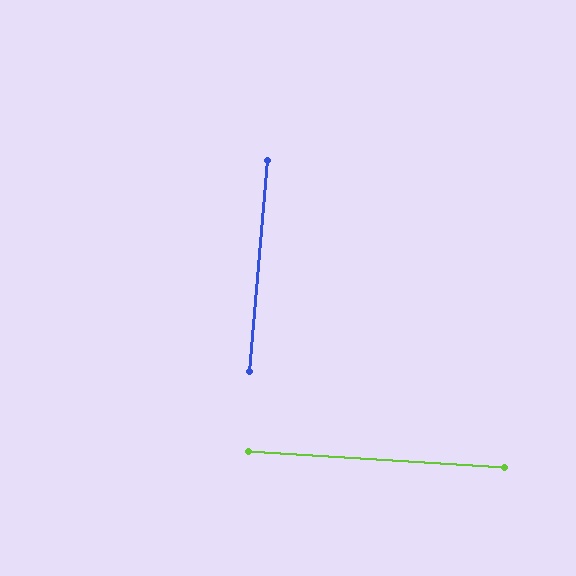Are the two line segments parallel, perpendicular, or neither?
Perpendicular — they meet at approximately 89°.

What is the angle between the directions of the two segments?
Approximately 89 degrees.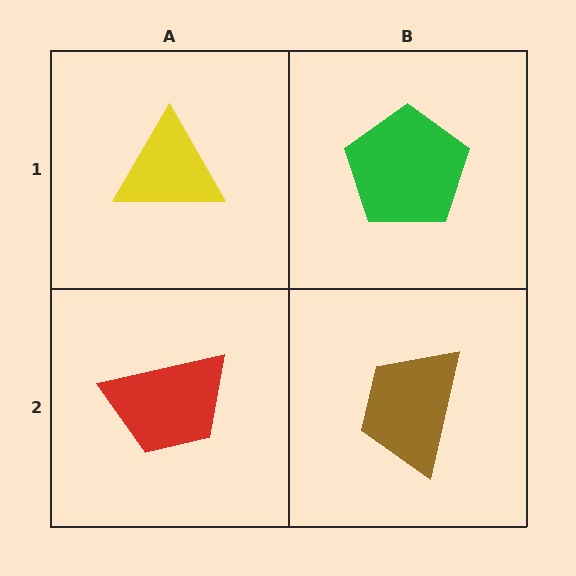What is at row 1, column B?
A green pentagon.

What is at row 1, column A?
A yellow triangle.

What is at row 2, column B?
A brown trapezoid.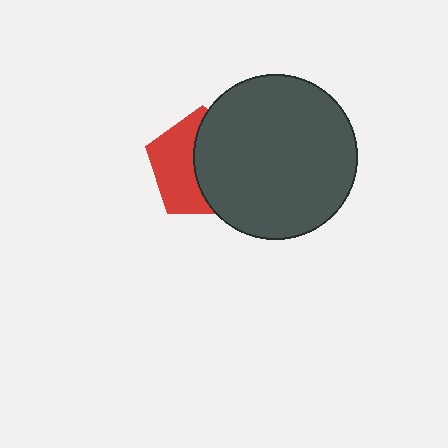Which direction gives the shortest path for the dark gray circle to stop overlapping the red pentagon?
Moving right gives the shortest separation.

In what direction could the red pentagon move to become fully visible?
The red pentagon could move left. That would shift it out from behind the dark gray circle entirely.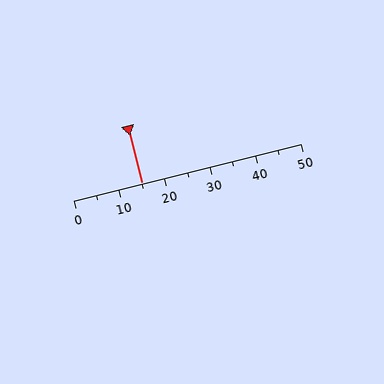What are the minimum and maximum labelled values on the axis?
The axis runs from 0 to 50.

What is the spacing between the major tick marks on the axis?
The major ticks are spaced 10 apart.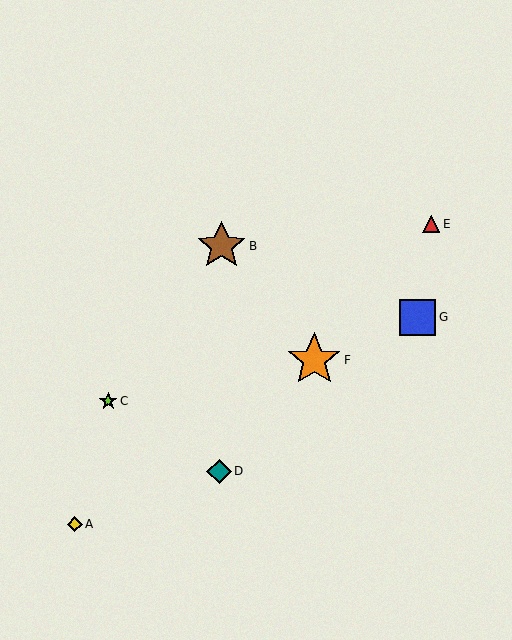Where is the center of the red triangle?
The center of the red triangle is at (431, 224).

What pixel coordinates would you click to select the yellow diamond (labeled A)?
Click at (75, 524) to select the yellow diamond A.